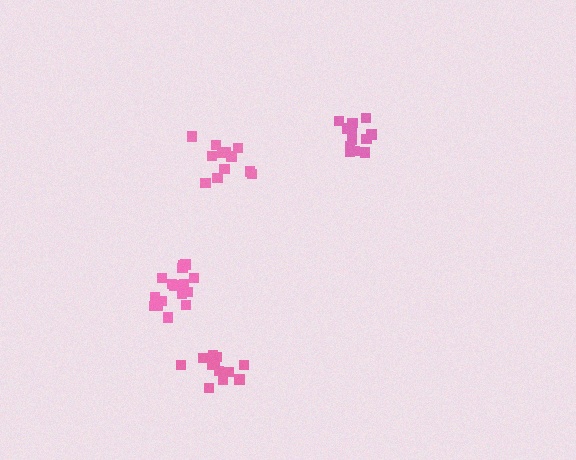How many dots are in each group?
Group 1: 12 dots, Group 2: 13 dots, Group 3: 12 dots, Group 4: 16 dots (53 total).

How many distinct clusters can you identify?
There are 4 distinct clusters.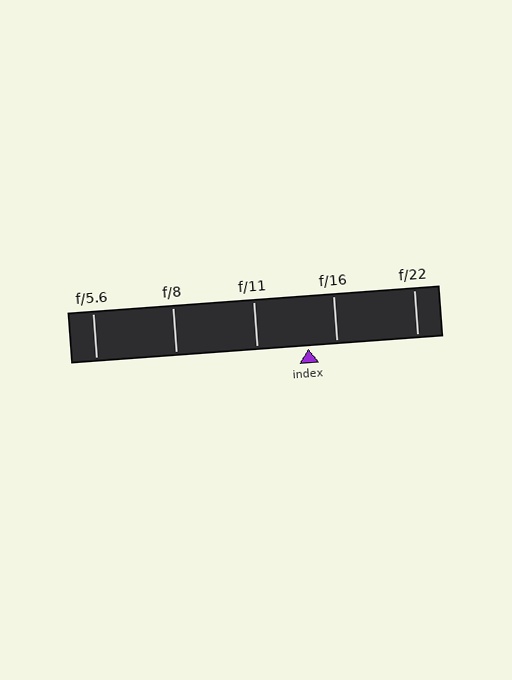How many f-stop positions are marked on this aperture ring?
There are 5 f-stop positions marked.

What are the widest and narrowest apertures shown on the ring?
The widest aperture shown is f/5.6 and the narrowest is f/22.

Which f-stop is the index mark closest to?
The index mark is closest to f/16.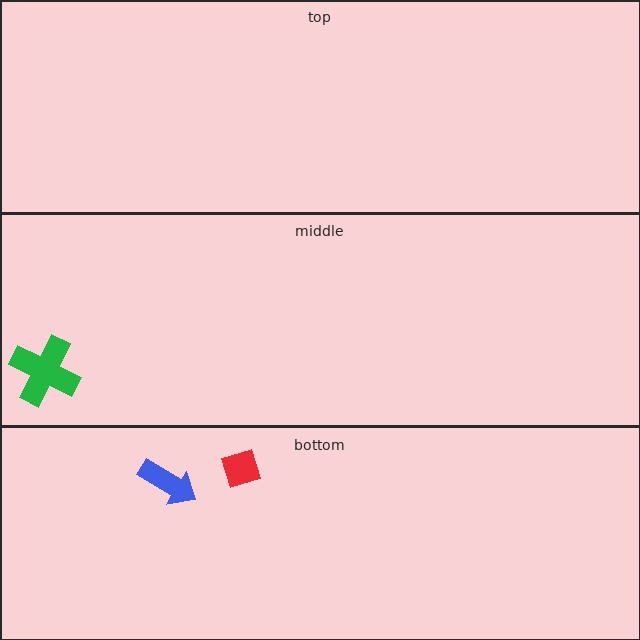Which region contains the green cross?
The middle region.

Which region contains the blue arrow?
The bottom region.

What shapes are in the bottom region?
The red diamond, the blue arrow.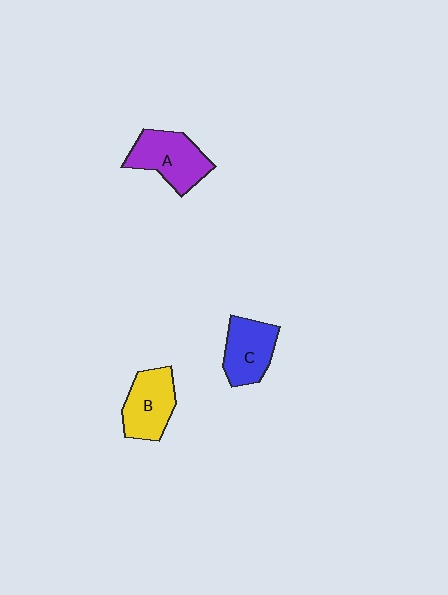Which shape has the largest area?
Shape A (purple).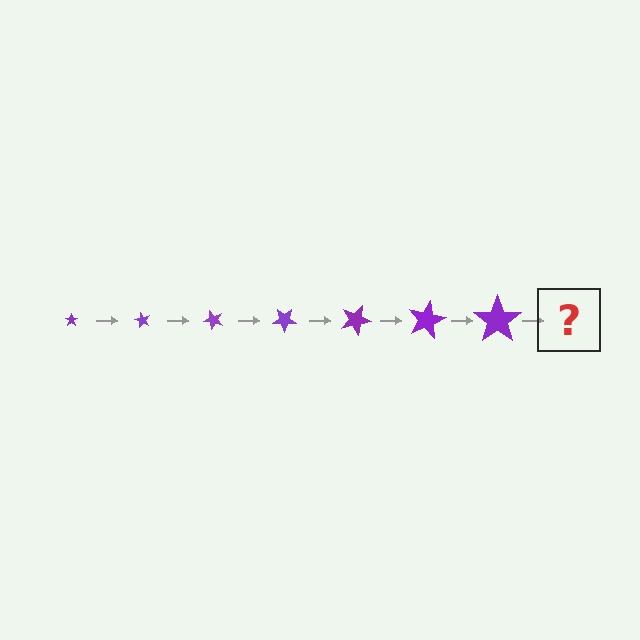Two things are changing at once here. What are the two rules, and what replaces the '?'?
The two rules are that the star grows larger each step and it rotates 60 degrees each step. The '?' should be a star, larger than the previous one and rotated 420 degrees from the start.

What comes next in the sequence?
The next element should be a star, larger than the previous one and rotated 420 degrees from the start.